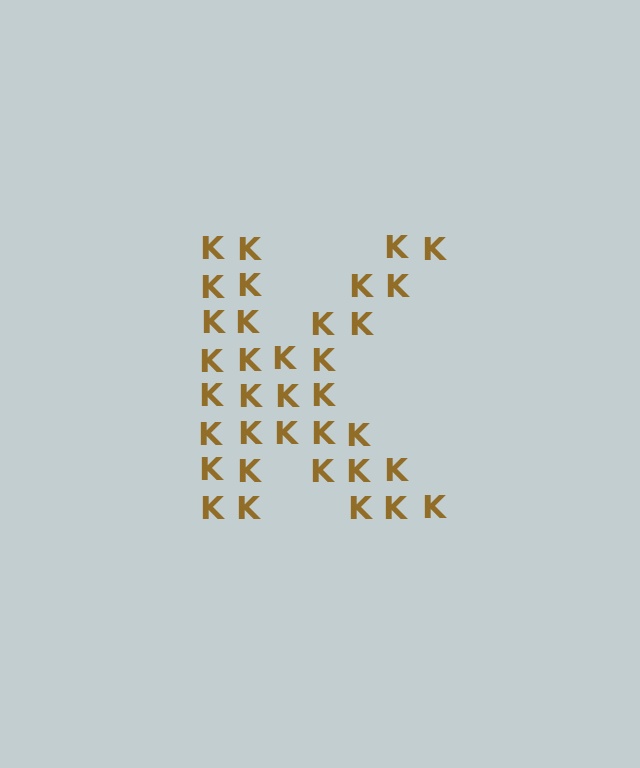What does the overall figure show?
The overall figure shows the letter K.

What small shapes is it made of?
It is made of small letter K's.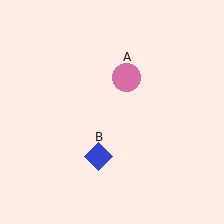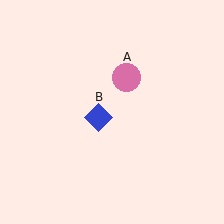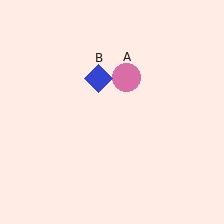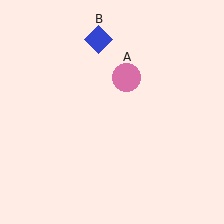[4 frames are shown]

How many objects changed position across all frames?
1 object changed position: blue diamond (object B).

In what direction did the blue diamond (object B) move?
The blue diamond (object B) moved up.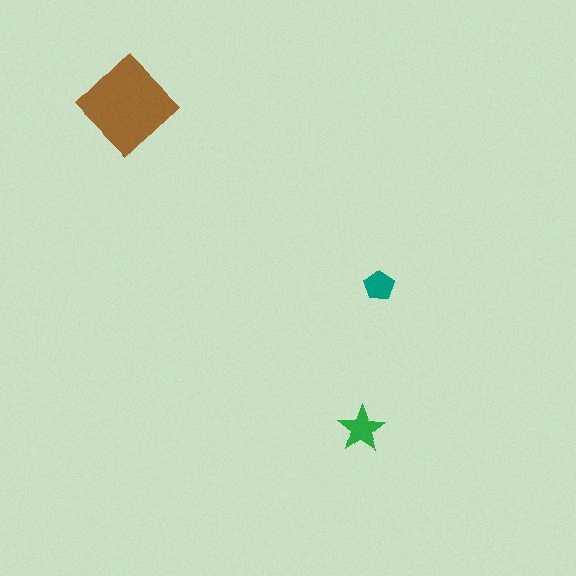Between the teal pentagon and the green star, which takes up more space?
The green star.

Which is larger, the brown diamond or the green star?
The brown diamond.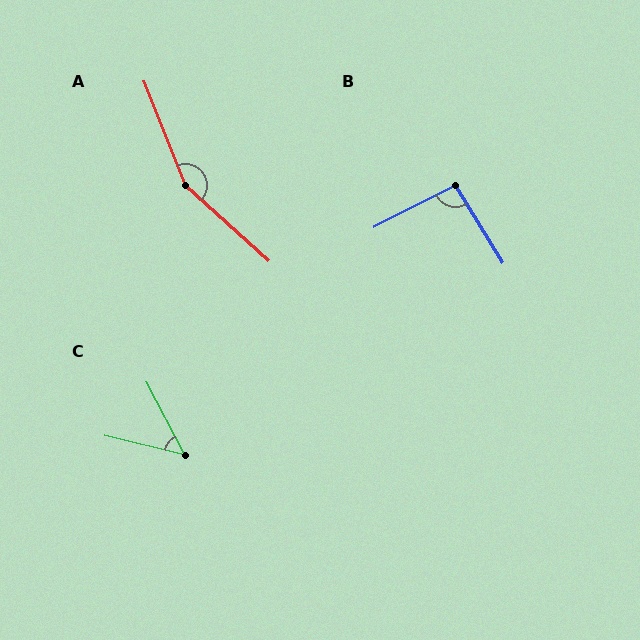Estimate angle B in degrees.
Approximately 94 degrees.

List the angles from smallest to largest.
C (49°), B (94°), A (154°).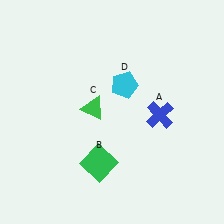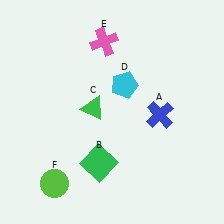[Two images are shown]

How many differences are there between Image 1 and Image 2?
There are 2 differences between the two images.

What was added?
A pink cross (E), a lime circle (F) were added in Image 2.